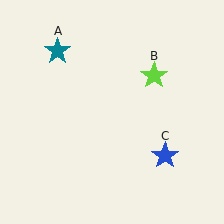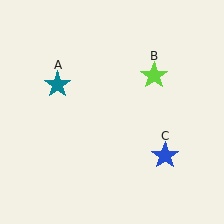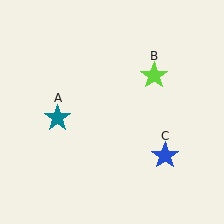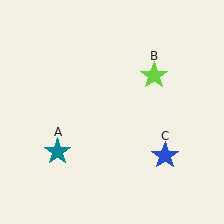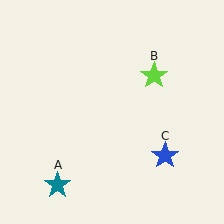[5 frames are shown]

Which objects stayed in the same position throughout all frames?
Lime star (object B) and blue star (object C) remained stationary.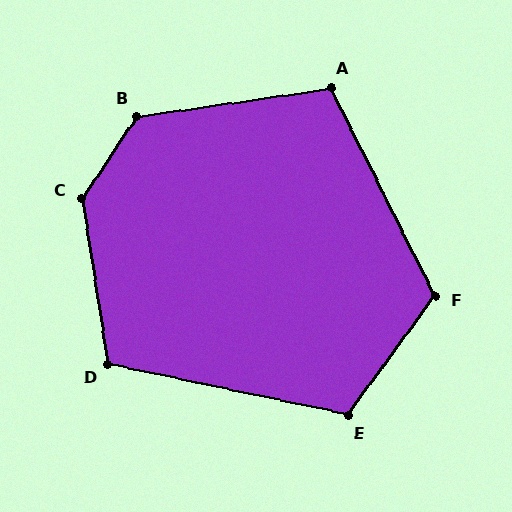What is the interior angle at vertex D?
Approximately 111 degrees (obtuse).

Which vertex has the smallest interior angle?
A, at approximately 108 degrees.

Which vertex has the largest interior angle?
C, at approximately 137 degrees.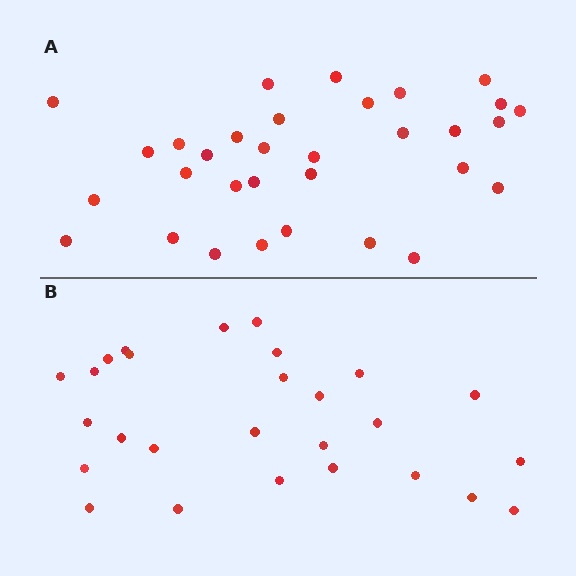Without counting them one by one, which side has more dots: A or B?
Region A (the top region) has more dots.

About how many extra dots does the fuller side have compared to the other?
Region A has about 5 more dots than region B.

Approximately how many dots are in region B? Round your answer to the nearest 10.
About 30 dots. (The exact count is 27, which rounds to 30.)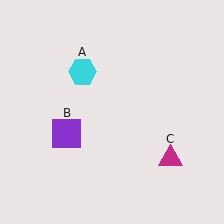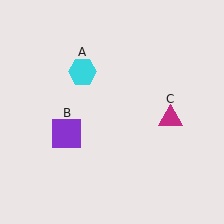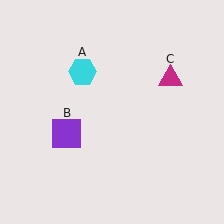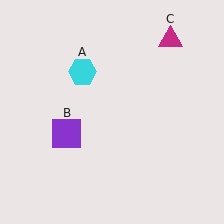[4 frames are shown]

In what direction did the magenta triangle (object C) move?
The magenta triangle (object C) moved up.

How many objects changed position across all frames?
1 object changed position: magenta triangle (object C).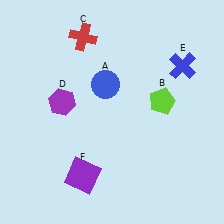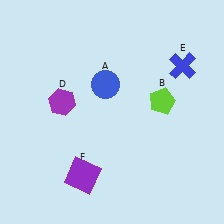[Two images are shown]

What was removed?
The red cross (C) was removed in Image 2.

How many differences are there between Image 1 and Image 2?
There is 1 difference between the two images.